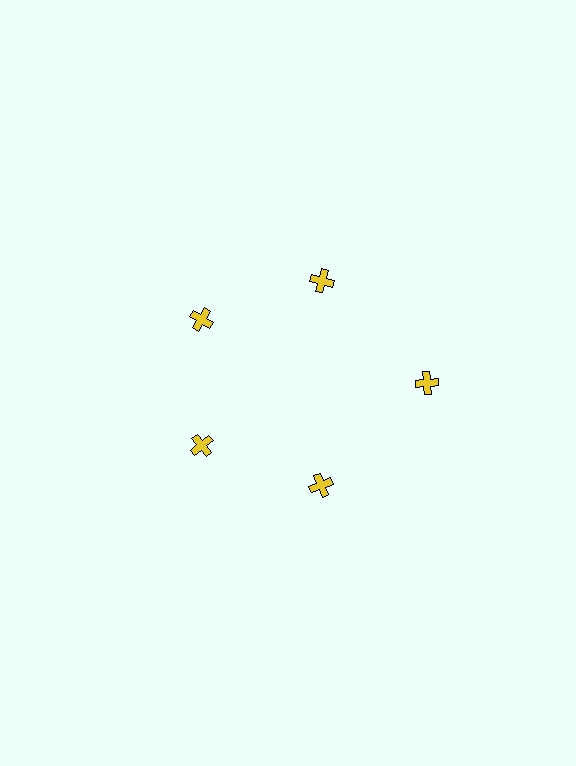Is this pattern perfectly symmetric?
No. The 5 yellow crosses are arranged in a ring, but one element near the 3 o'clock position is pushed outward from the center, breaking the 5-fold rotational symmetry.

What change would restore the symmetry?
The symmetry would be restored by moving it inward, back onto the ring so that all 5 crosses sit at equal angles and equal distance from the center.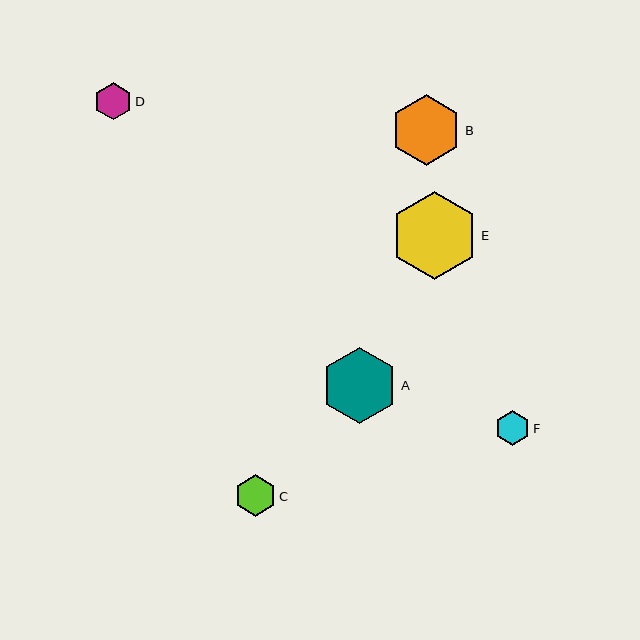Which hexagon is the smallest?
Hexagon F is the smallest with a size of approximately 35 pixels.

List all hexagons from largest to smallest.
From largest to smallest: E, A, B, C, D, F.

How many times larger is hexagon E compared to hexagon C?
Hexagon E is approximately 2.1 times the size of hexagon C.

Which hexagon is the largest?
Hexagon E is the largest with a size of approximately 87 pixels.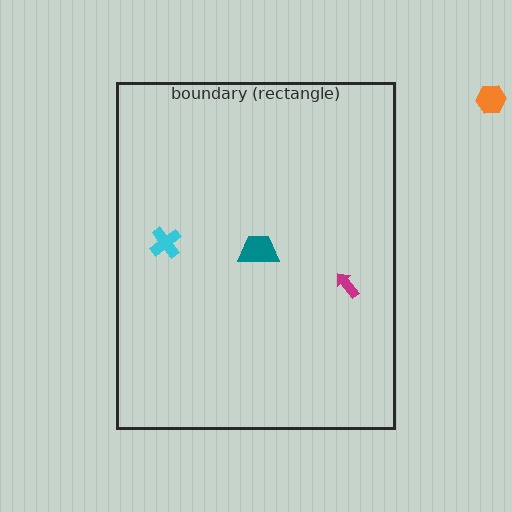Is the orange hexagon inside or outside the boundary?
Outside.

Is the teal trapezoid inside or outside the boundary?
Inside.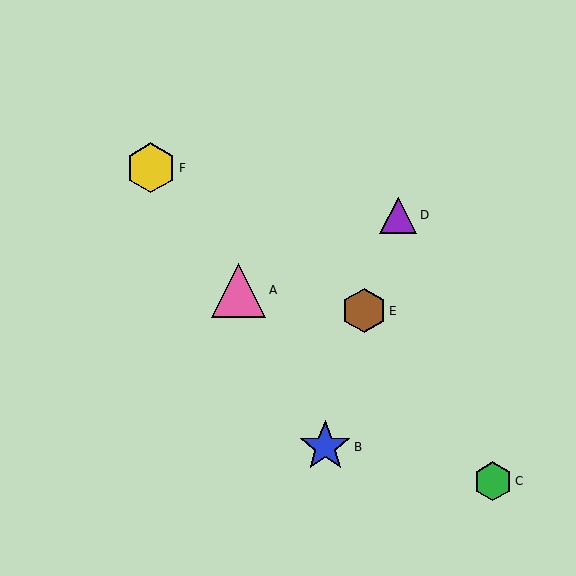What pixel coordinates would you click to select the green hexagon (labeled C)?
Click at (493, 481) to select the green hexagon C.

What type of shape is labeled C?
Shape C is a green hexagon.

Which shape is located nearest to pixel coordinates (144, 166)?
The yellow hexagon (labeled F) at (151, 168) is nearest to that location.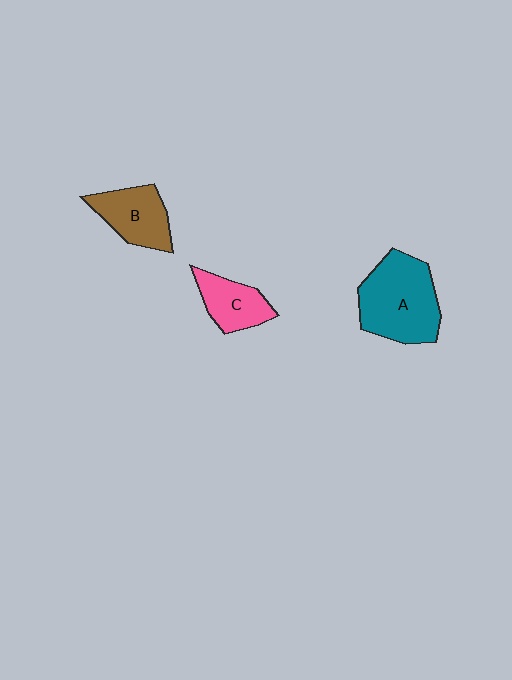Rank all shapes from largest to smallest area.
From largest to smallest: A (teal), B (brown), C (pink).